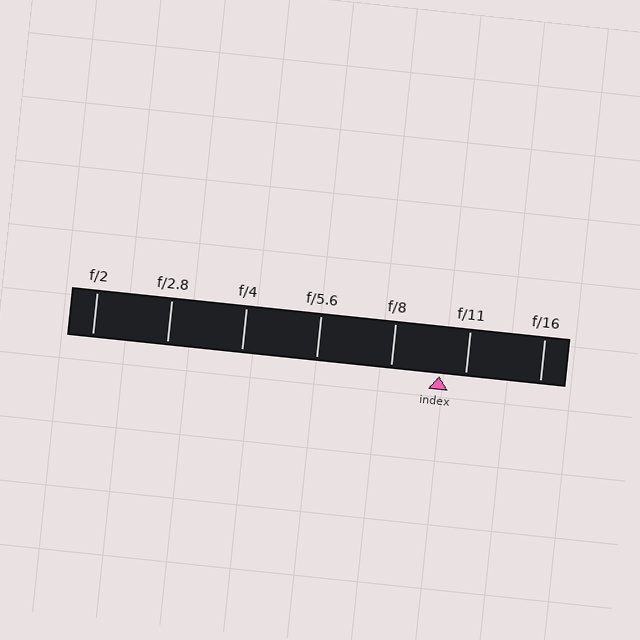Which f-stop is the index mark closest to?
The index mark is closest to f/11.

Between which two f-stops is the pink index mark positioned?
The index mark is between f/8 and f/11.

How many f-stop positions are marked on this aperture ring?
There are 7 f-stop positions marked.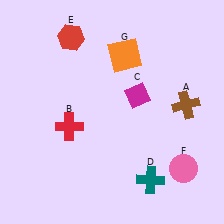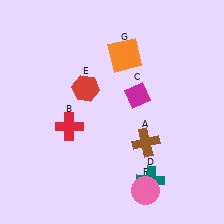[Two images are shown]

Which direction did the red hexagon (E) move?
The red hexagon (E) moved down.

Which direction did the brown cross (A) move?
The brown cross (A) moved left.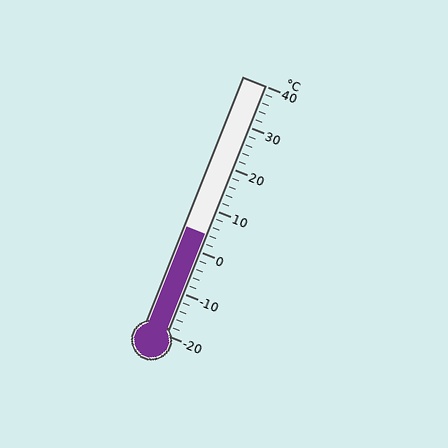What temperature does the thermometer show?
The thermometer shows approximately 4°C.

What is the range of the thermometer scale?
The thermometer scale ranges from -20°C to 40°C.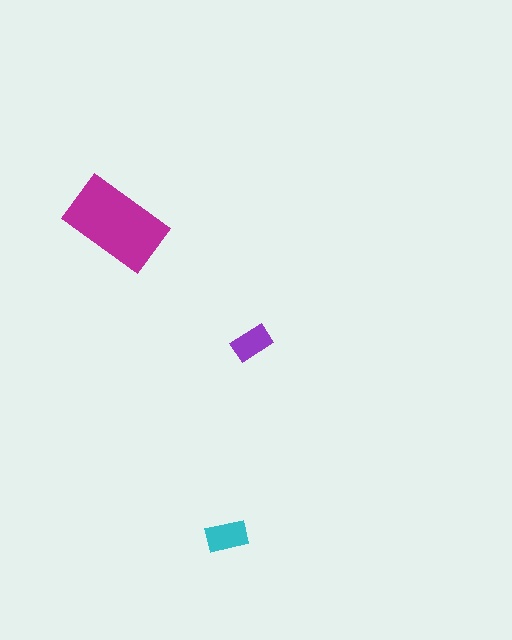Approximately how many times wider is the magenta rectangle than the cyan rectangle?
About 2.5 times wider.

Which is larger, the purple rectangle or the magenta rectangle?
The magenta one.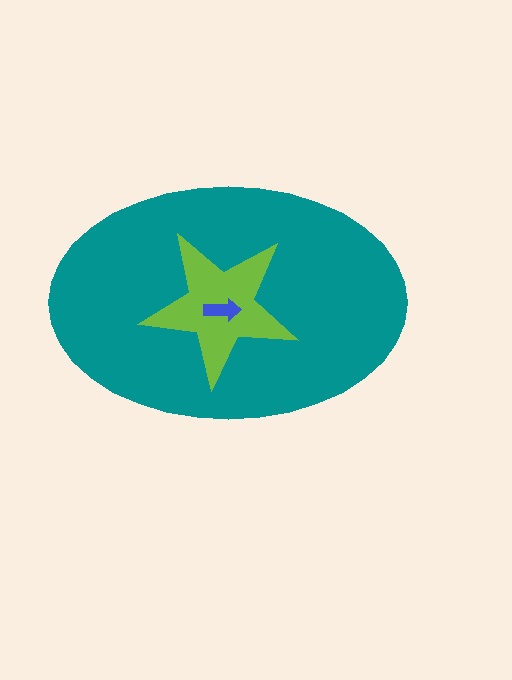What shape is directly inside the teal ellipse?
The lime star.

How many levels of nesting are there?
3.